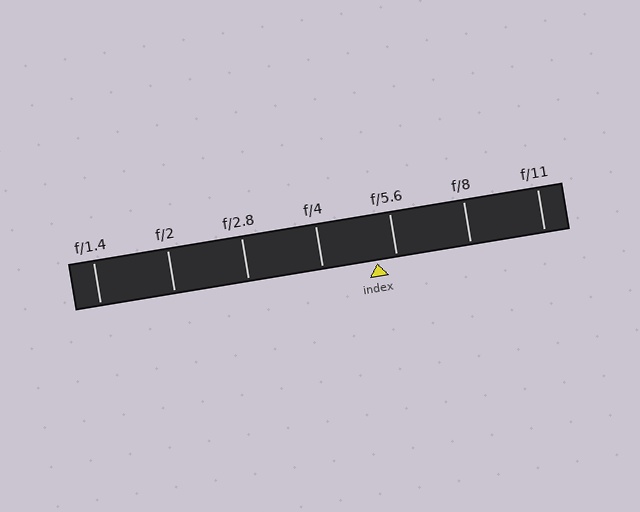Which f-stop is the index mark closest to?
The index mark is closest to f/5.6.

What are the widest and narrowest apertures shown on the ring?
The widest aperture shown is f/1.4 and the narrowest is f/11.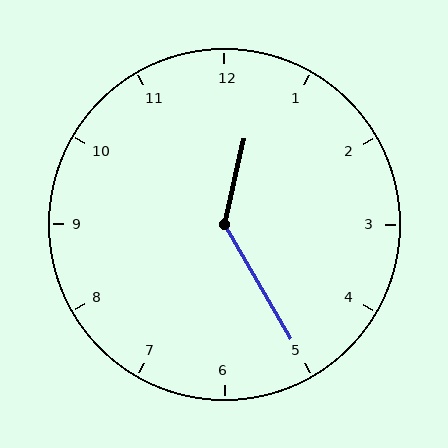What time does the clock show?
12:25.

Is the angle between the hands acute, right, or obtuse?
It is obtuse.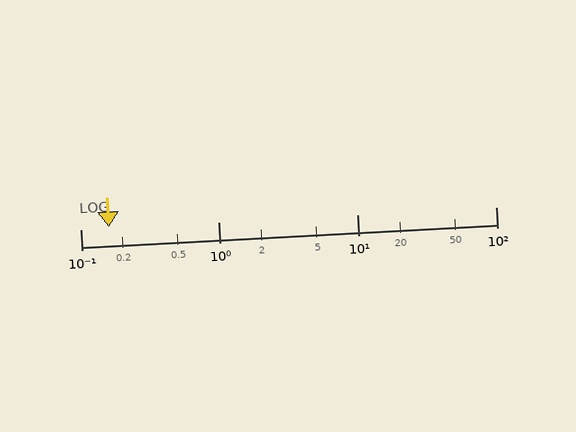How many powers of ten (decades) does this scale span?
The scale spans 3 decades, from 0.1 to 100.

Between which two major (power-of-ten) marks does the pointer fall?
The pointer is between 0.1 and 1.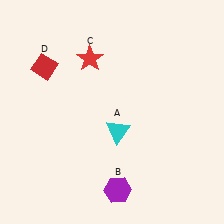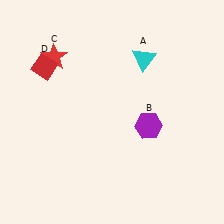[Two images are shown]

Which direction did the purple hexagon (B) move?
The purple hexagon (B) moved up.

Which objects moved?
The objects that moved are: the cyan triangle (A), the purple hexagon (B), the red star (C).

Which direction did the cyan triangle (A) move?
The cyan triangle (A) moved up.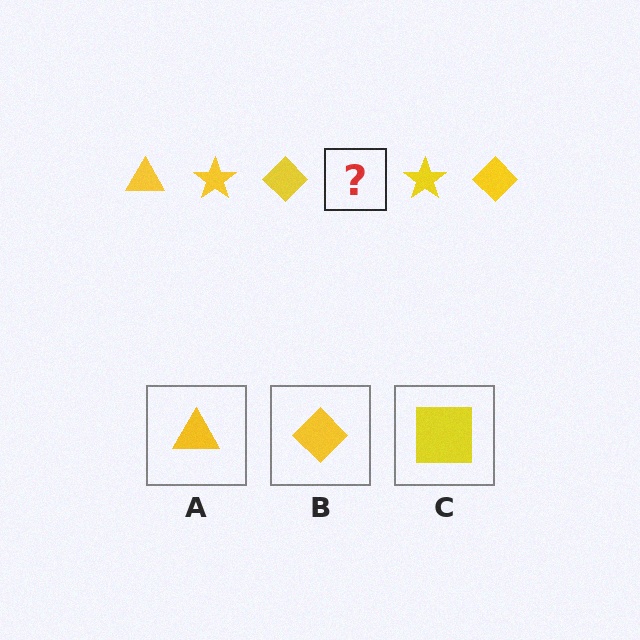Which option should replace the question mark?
Option A.